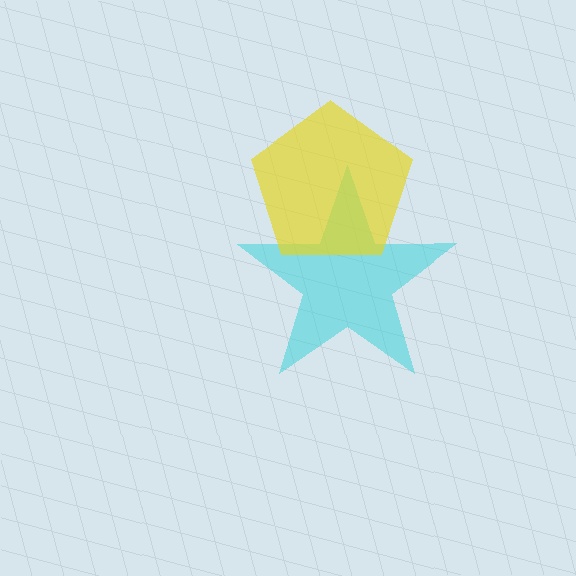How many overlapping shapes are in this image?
There are 2 overlapping shapes in the image.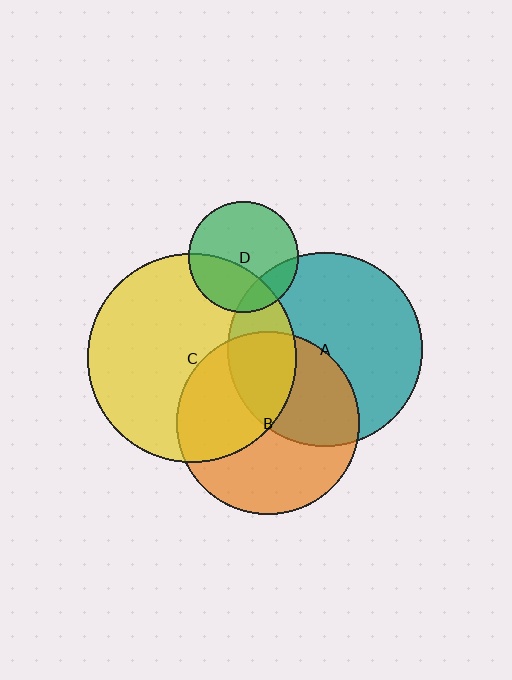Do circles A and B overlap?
Yes.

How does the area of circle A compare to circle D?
Approximately 3.1 times.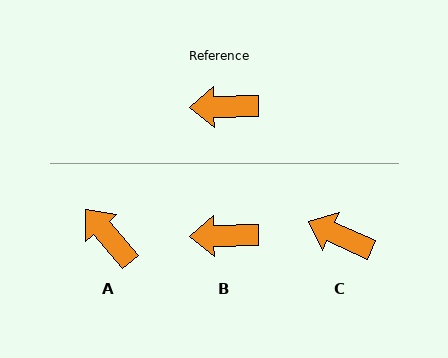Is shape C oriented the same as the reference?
No, it is off by about 26 degrees.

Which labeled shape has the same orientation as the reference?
B.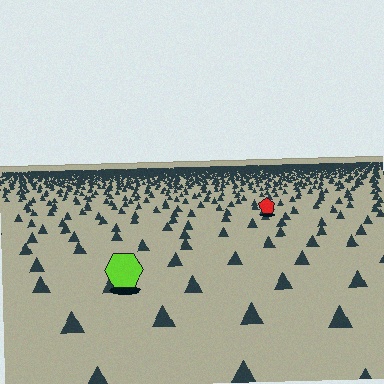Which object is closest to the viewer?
The lime hexagon is closest. The texture marks near it are larger and more spread out.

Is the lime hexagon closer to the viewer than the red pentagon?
Yes. The lime hexagon is closer — you can tell from the texture gradient: the ground texture is coarser near it.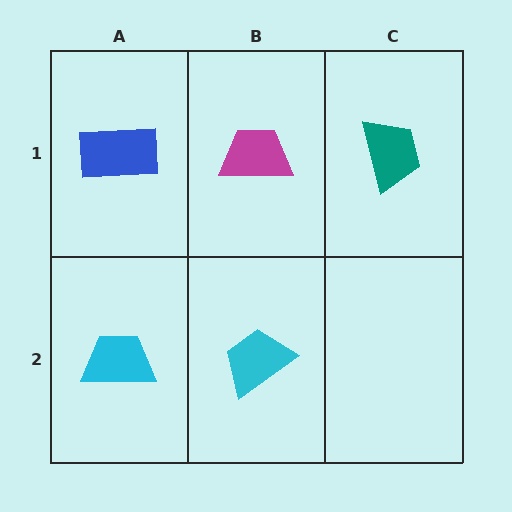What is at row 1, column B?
A magenta trapezoid.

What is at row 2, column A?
A cyan trapezoid.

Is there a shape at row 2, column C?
No, that cell is empty.